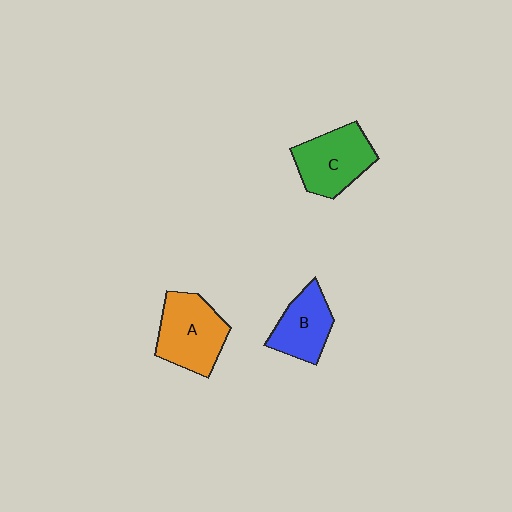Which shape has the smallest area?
Shape B (blue).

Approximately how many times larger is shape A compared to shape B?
Approximately 1.3 times.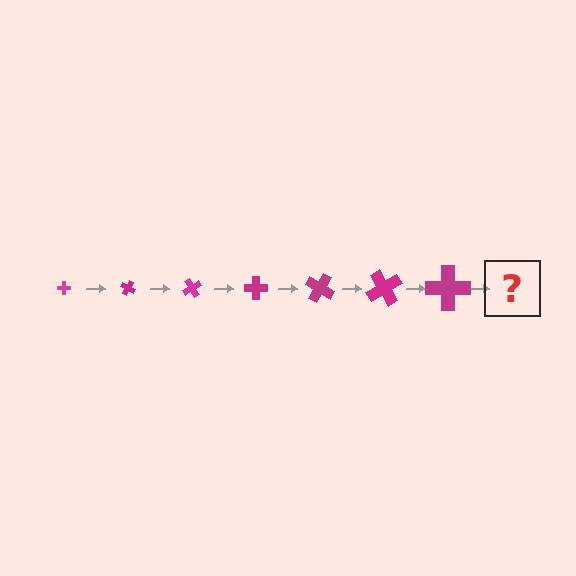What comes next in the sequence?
The next element should be a cross, larger than the previous one and rotated 210 degrees from the start.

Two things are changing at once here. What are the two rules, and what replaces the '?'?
The two rules are that the cross grows larger each step and it rotates 30 degrees each step. The '?' should be a cross, larger than the previous one and rotated 210 degrees from the start.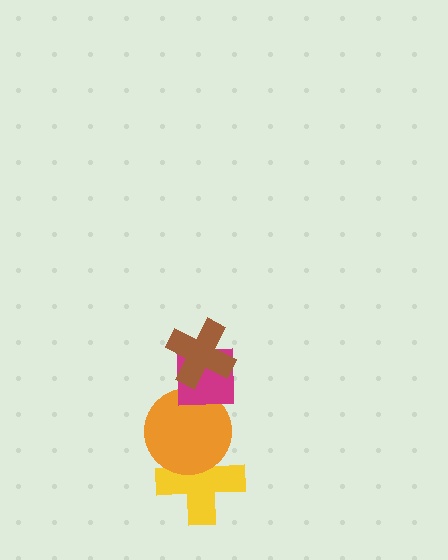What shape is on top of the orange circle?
The magenta square is on top of the orange circle.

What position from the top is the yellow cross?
The yellow cross is 4th from the top.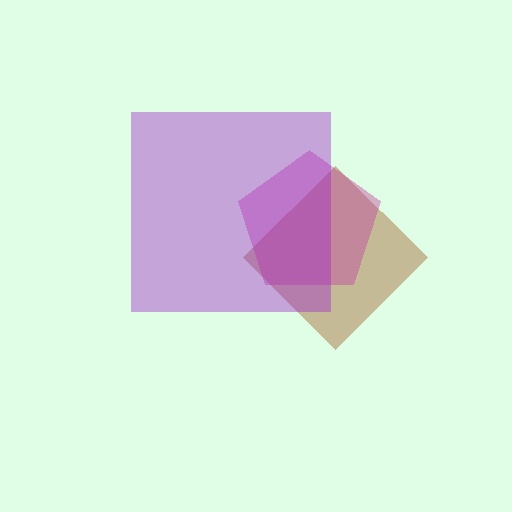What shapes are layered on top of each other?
The layered shapes are: a brown diamond, a magenta pentagon, a purple square.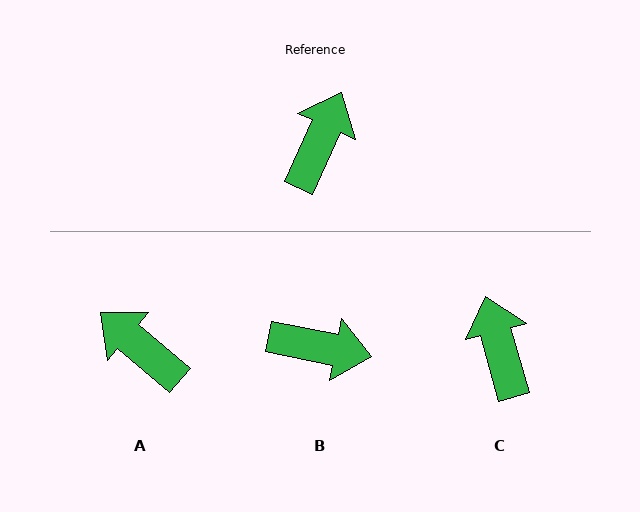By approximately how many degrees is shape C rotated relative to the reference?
Approximately 40 degrees counter-clockwise.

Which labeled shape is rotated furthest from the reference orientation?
B, about 77 degrees away.